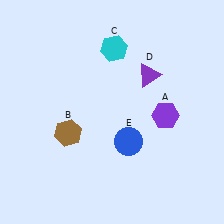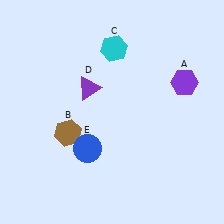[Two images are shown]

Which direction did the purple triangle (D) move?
The purple triangle (D) moved left.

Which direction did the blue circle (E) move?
The blue circle (E) moved left.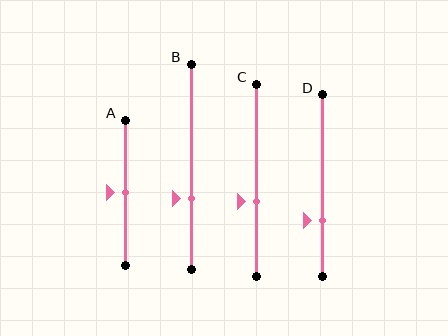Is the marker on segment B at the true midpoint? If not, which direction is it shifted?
No, the marker on segment B is shifted downward by about 15% of the segment length.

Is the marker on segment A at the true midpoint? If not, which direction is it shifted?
Yes, the marker on segment A is at the true midpoint.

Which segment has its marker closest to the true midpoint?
Segment A has its marker closest to the true midpoint.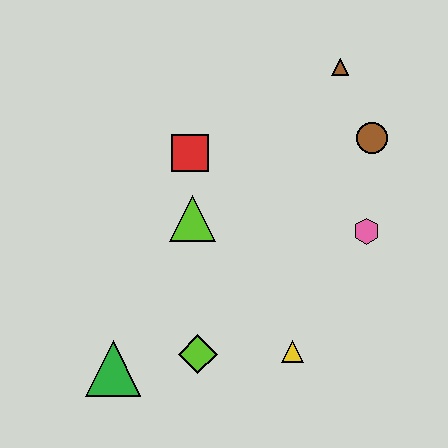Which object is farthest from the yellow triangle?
The brown triangle is farthest from the yellow triangle.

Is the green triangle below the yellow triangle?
Yes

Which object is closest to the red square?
The lime triangle is closest to the red square.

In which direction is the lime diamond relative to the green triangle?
The lime diamond is to the right of the green triangle.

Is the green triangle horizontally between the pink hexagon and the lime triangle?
No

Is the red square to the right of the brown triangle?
No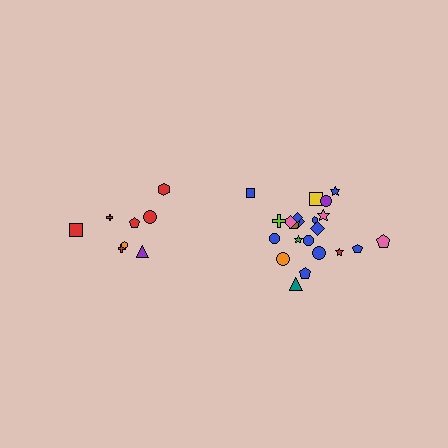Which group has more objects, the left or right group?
The right group.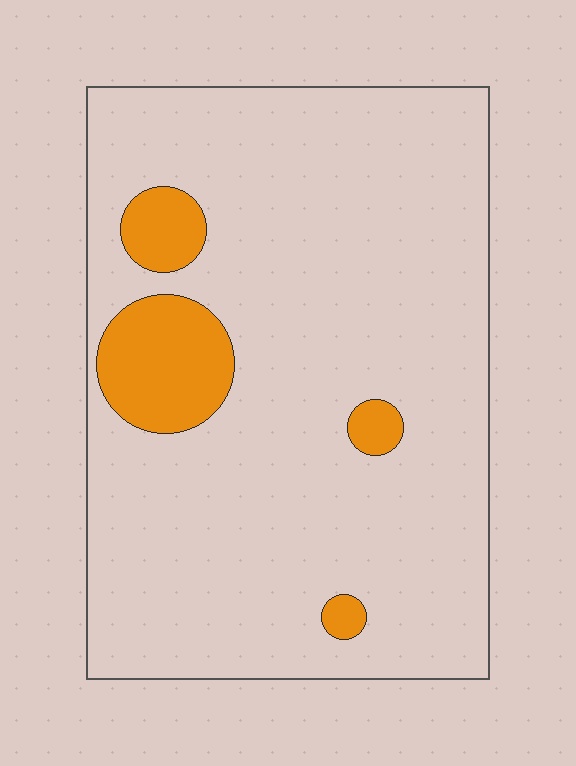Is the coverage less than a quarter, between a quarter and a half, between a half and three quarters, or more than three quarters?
Less than a quarter.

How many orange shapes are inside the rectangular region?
4.